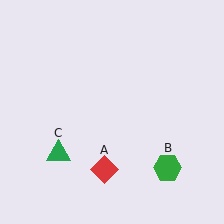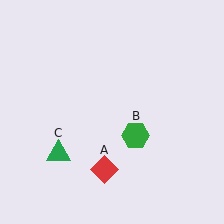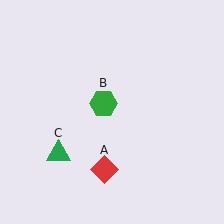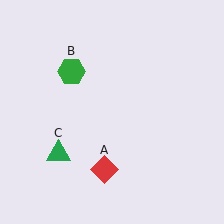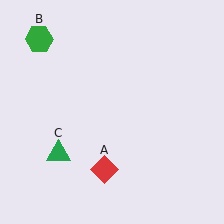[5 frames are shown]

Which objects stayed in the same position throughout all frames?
Red diamond (object A) and green triangle (object C) remained stationary.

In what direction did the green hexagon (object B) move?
The green hexagon (object B) moved up and to the left.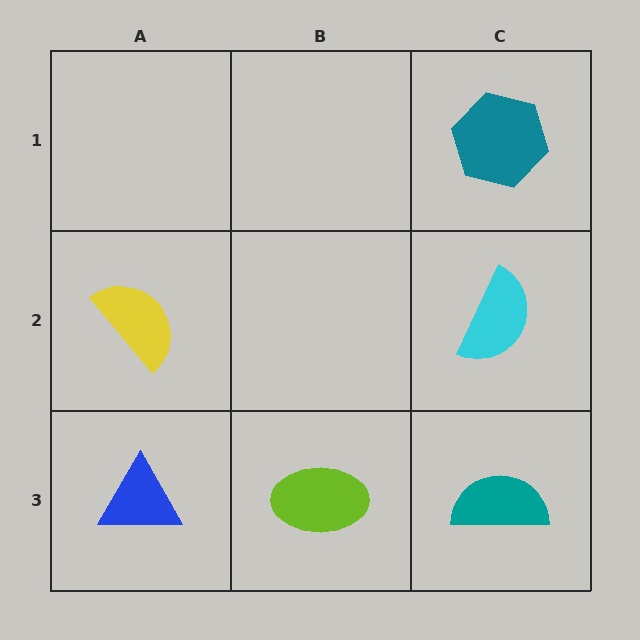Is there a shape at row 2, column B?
No, that cell is empty.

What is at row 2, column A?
A yellow semicircle.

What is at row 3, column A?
A blue triangle.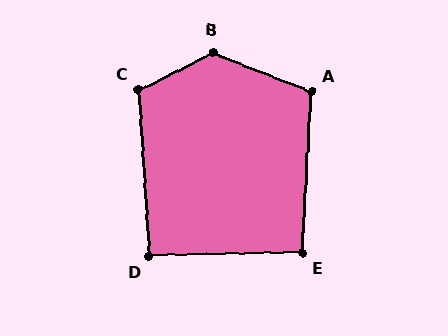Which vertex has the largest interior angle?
B, at approximately 132 degrees.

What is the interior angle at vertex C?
Approximately 113 degrees (obtuse).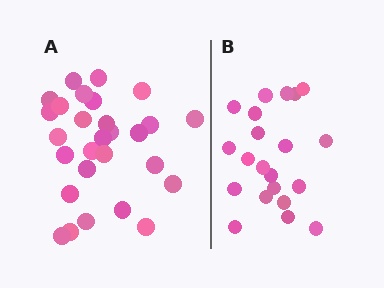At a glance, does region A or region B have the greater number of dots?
Region A (the left region) has more dots.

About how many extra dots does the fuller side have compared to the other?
Region A has roughly 8 or so more dots than region B.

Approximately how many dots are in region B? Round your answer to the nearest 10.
About 20 dots. (The exact count is 21, which rounds to 20.)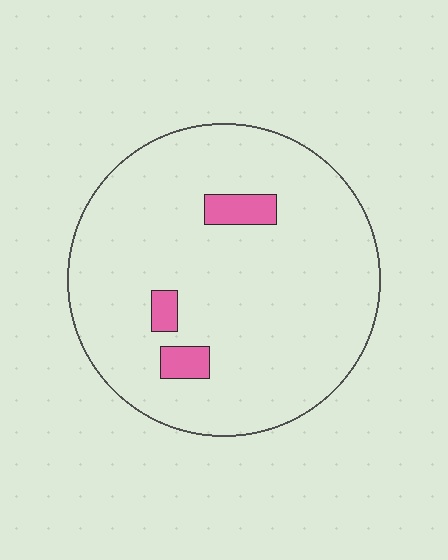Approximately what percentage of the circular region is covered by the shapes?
Approximately 5%.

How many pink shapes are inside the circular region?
3.